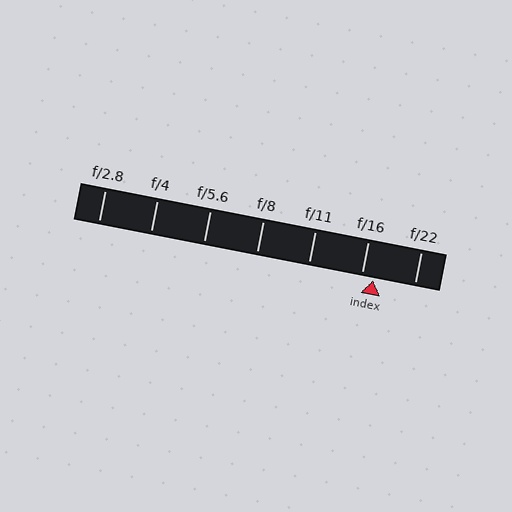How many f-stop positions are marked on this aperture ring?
There are 7 f-stop positions marked.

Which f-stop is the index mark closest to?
The index mark is closest to f/16.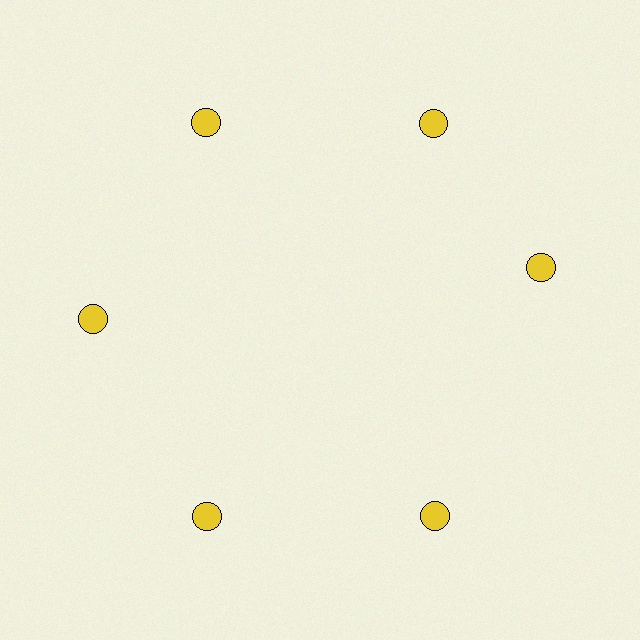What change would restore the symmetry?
The symmetry would be restored by rotating it back into even spacing with its neighbors so that all 6 circles sit at equal angles and equal distance from the center.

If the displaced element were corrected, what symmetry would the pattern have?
It would have 6-fold rotational symmetry — the pattern would map onto itself every 60 degrees.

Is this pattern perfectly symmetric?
No. The 6 yellow circles are arranged in a ring, but one element near the 3 o'clock position is rotated out of alignment along the ring, breaking the 6-fold rotational symmetry.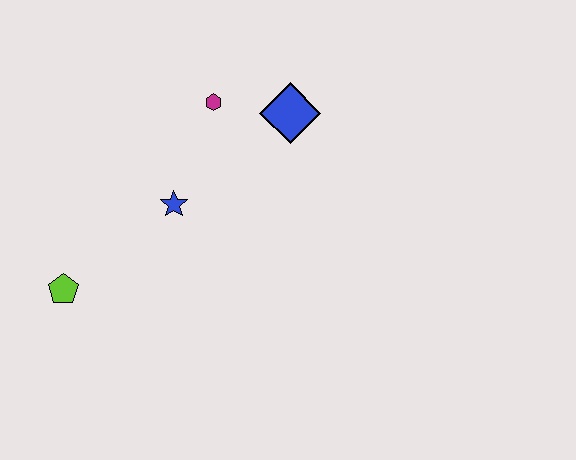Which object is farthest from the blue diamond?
The lime pentagon is farthest from the blue diamond.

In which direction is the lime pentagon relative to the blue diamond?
The lime pentagon is to the left of the blue diamond.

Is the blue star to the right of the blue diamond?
No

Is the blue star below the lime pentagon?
No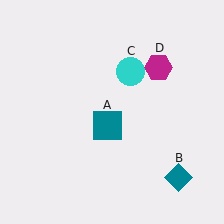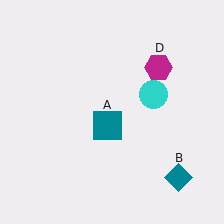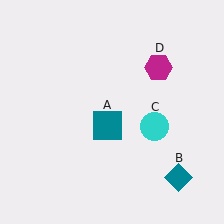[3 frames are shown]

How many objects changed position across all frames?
1 object changed position: cyan circle (object C).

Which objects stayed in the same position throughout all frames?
Teal square (object A) and teal diamond (object B) and magenta hexagon (object D) remained stationary.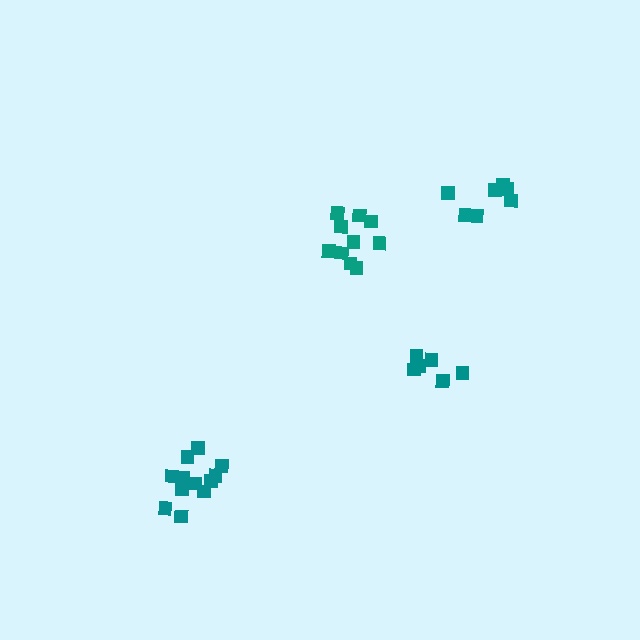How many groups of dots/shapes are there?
There are 4 groups.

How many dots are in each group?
Group 1: 10 dots, Group 2: 7 dots, Group 3: 12 dots, Group 4: 6 dots (35 total).